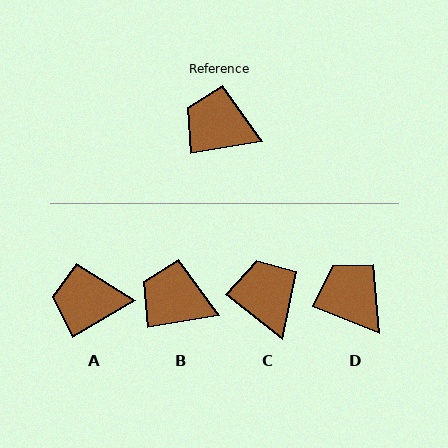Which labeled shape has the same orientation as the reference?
B.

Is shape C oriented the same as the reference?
No, it is off by about 48 degrees.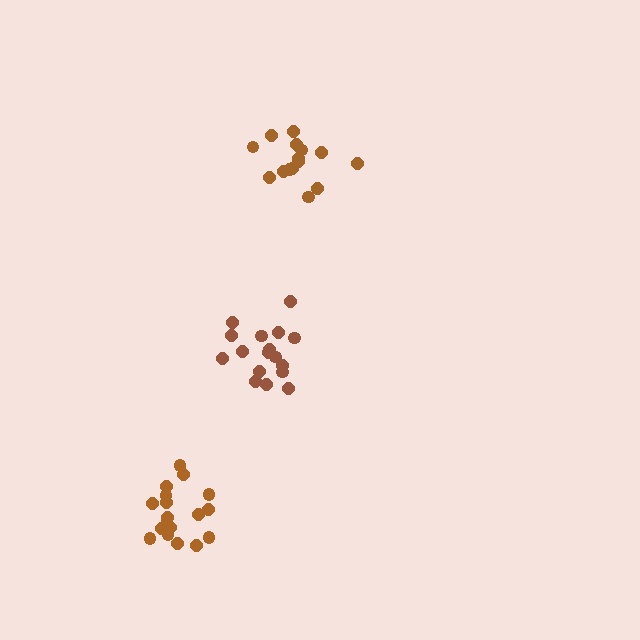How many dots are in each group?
Group 1: 18 dots, Group 2: 15 dots, Group 3: 17 dots (50 total).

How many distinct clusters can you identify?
There are 3 distinct clusters.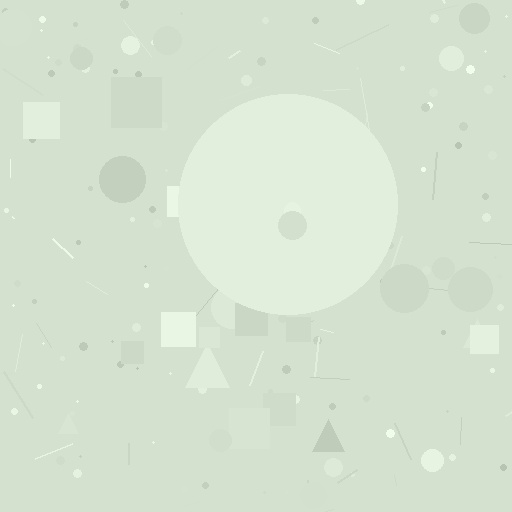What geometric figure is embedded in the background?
A circle is embedded in the background.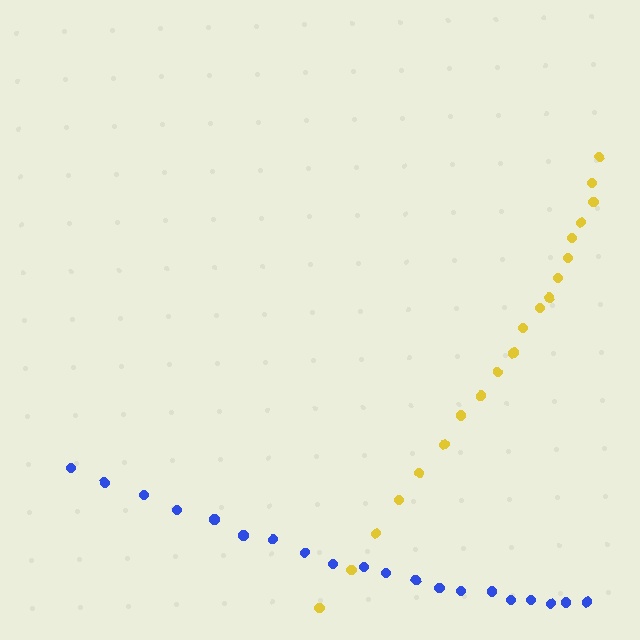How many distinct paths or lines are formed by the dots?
There are 2 distinct paths.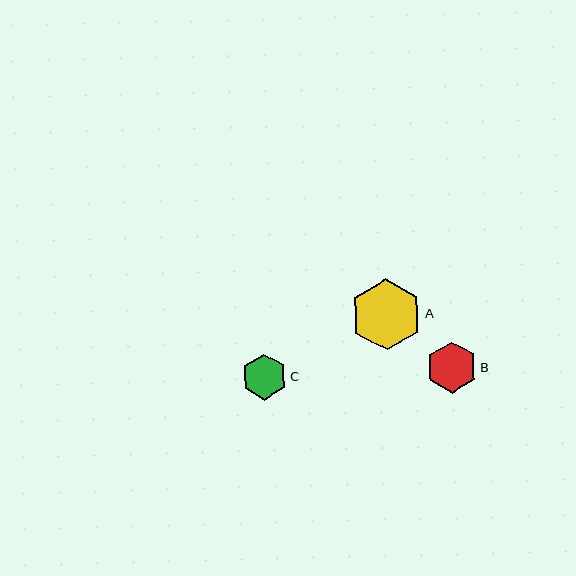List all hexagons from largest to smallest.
From largest to smallest: A, B, C.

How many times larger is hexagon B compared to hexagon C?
Hexagon B is approximately 1.1 times the size of hexagon C.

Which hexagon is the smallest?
Hexagon C is the smallest with a size of approximately 46 pixels.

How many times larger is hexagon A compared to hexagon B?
Hexagon A is approximately 1.4 times the size of hexagon B.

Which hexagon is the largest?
Hexagon A is the largest with a size of approximately 71 pixels.